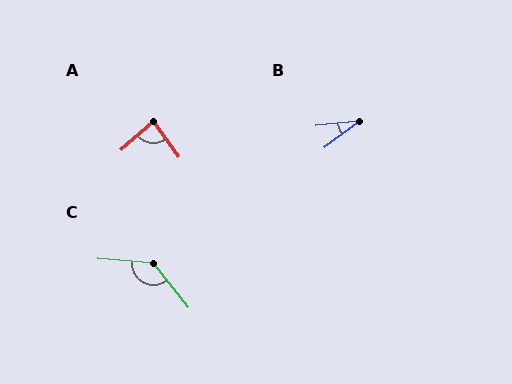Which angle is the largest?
C, at approximately 133 degrees.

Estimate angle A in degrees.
Approximately 84 degrees.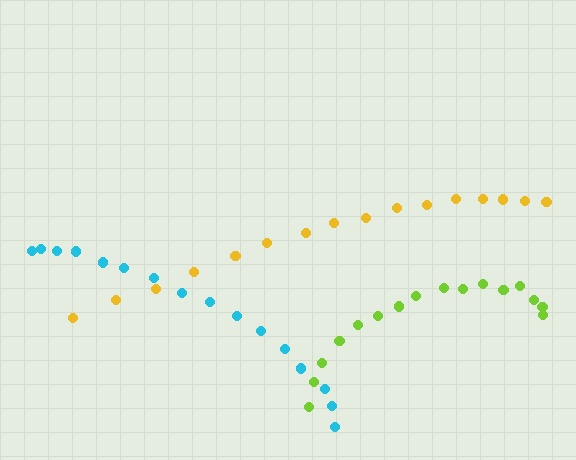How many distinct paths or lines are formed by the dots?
There are 3 distinct paths.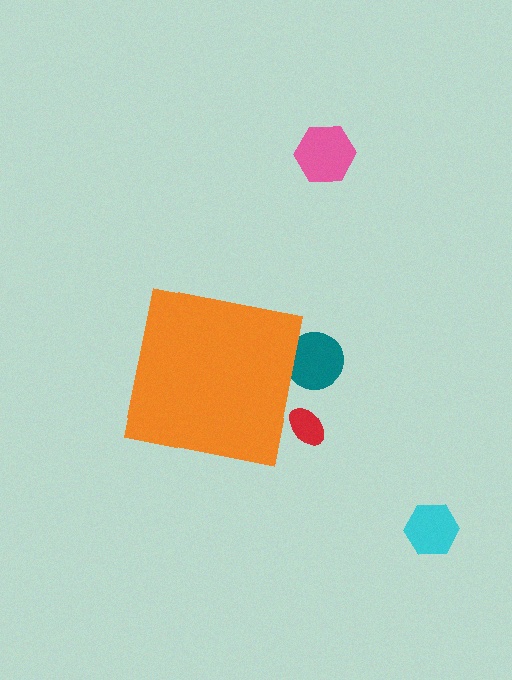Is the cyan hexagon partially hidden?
No, the cyan hexagon is fully visible.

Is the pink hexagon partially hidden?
No, the pink hexagon is fully visible.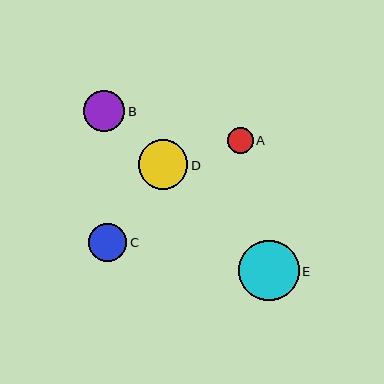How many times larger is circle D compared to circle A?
Circle D is approximately 1.9 times the size of circle A.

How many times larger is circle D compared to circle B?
Circle D is approximately 1.2 times the size of circle B.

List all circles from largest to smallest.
From largest to smallest: E, D, B, C, A.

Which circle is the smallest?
Circle A is the smallest with a size of approximately 26 pixels.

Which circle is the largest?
Circle E is the largest with a size of approximately 61 pixels.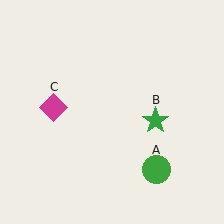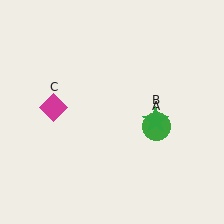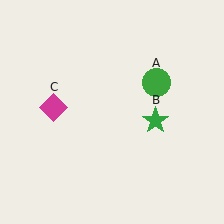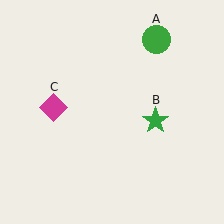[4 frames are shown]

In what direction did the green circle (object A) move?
The green circle (object A) moved up.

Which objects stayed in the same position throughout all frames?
Green star (object B) and magenta diamond (object C) remained stationary.